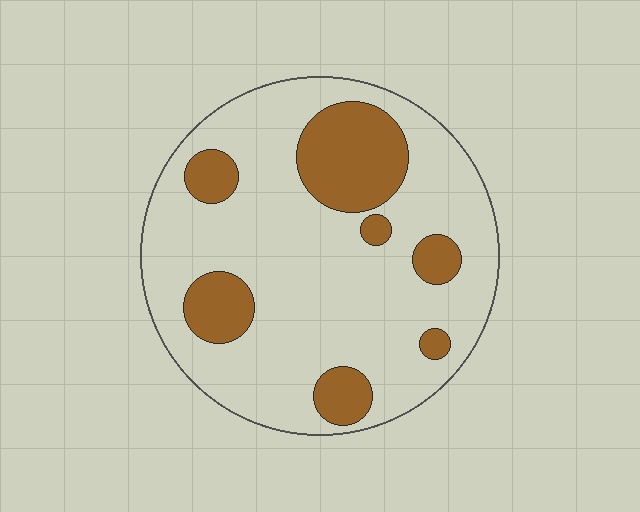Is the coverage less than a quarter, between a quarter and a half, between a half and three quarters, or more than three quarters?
Less than a quarter.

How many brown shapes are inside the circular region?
7.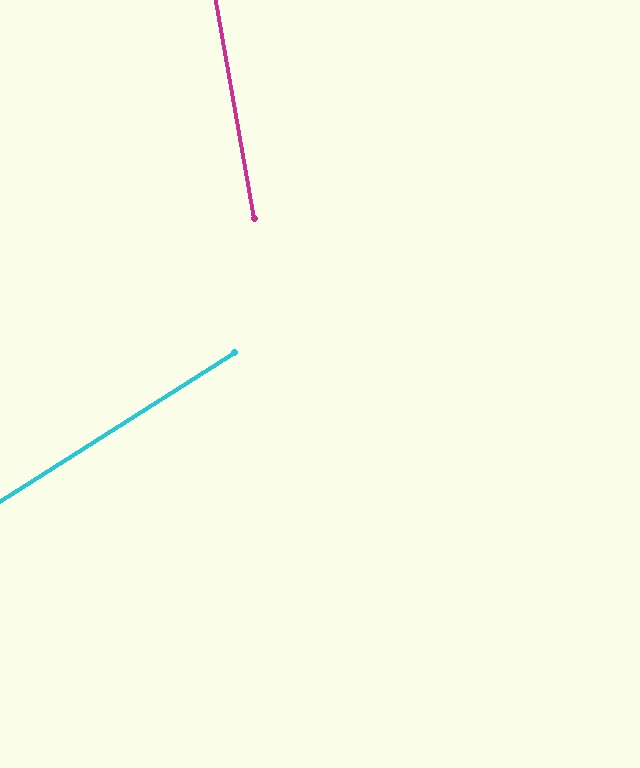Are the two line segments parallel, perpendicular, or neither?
Neither parallel nor perpendicular — they differ by about 68°.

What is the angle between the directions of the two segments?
Approximately 68 degrees.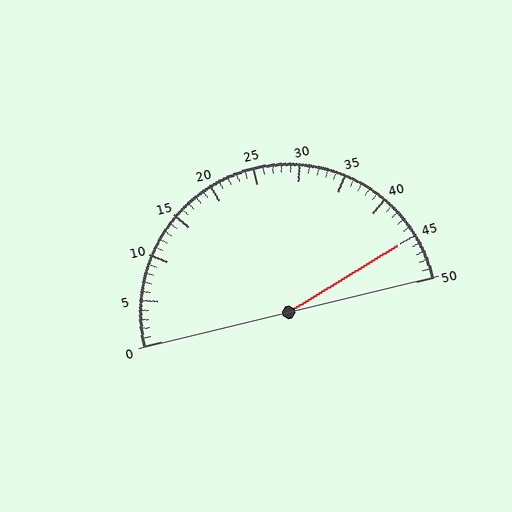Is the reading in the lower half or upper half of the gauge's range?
The reading is in the upper half of the range (0 to 50).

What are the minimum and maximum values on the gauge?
The gauge ranges from 0 to 50.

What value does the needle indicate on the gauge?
The needle indicates approximately 45.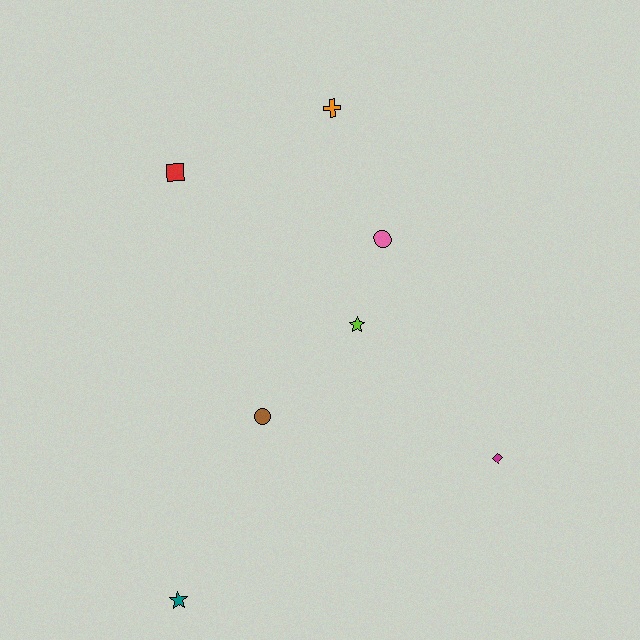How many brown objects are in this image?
There is 1 brown object.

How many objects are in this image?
There are 7 objects.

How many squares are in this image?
There is 1 square.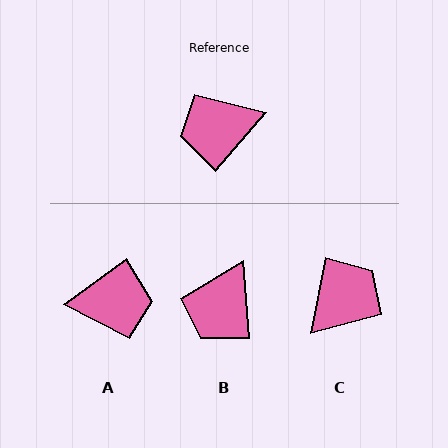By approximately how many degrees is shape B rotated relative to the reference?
Approximately 45 degrees counter-clockwise.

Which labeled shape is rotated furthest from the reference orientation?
A, about 166 degrees away.